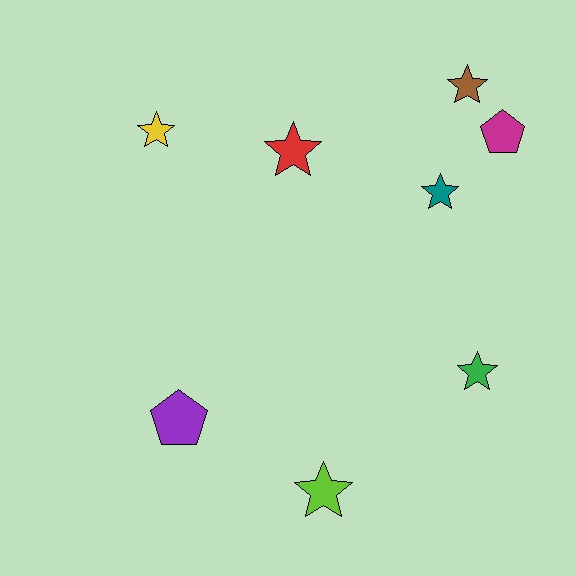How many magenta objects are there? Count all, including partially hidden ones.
There is 1 magenta object.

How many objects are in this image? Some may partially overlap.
There are 8 objects.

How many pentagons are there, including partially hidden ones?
There are 2 pentagons.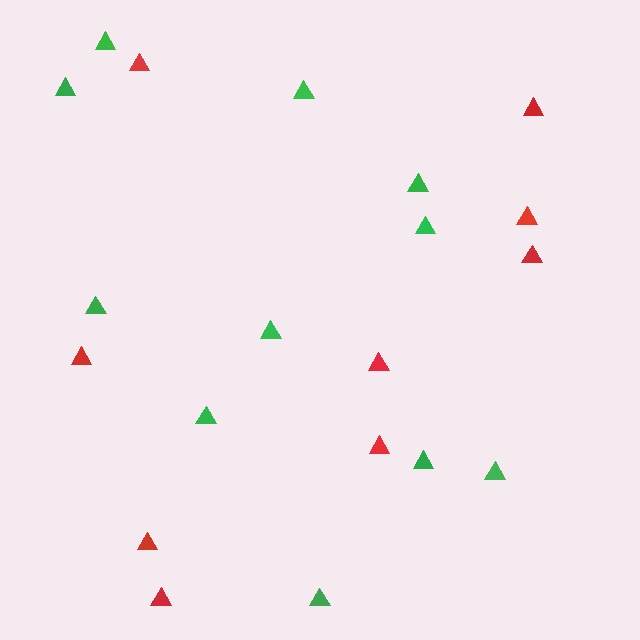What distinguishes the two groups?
There are 2 groups: one group of red triangles (9) and one group of green triangles (11).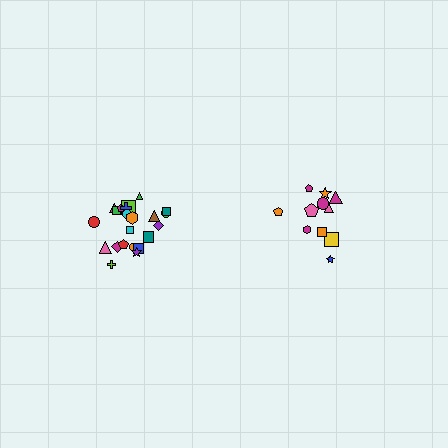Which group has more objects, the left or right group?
The left group.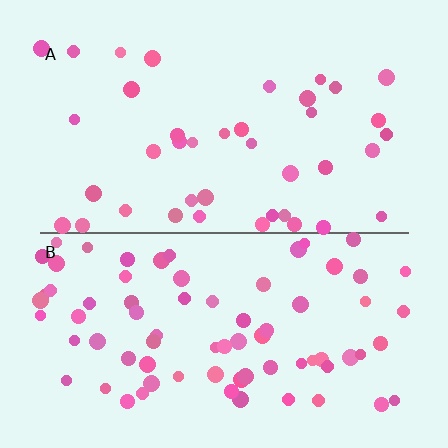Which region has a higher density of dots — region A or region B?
B (the bottom).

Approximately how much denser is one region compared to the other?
Approximately 1.8× — region B over region A.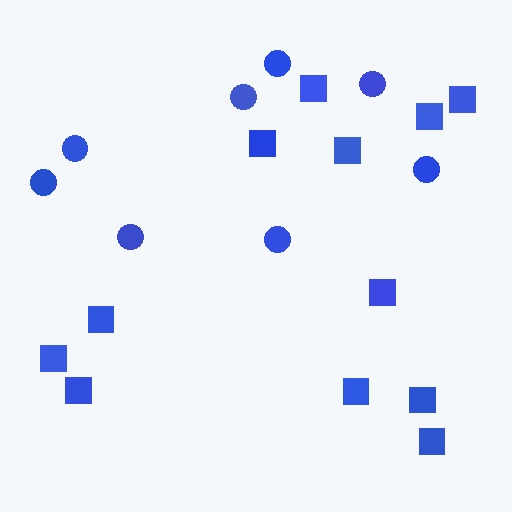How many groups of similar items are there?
There are 2 groups: one group of circles (8) and one group of squares (12).